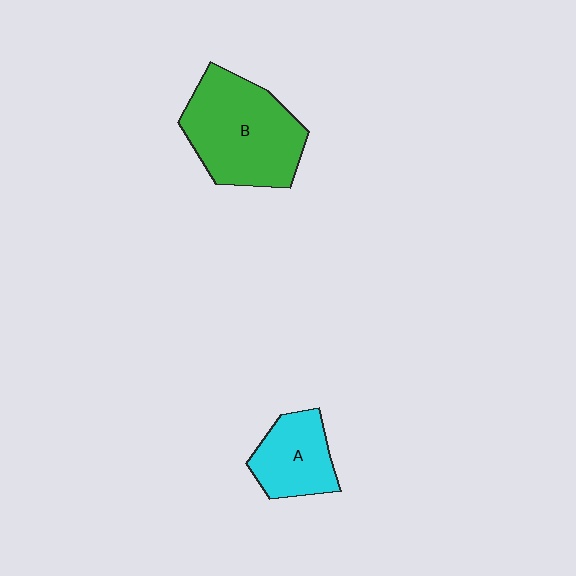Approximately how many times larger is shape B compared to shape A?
Approximately 1.9 times.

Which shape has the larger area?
Shape B (green).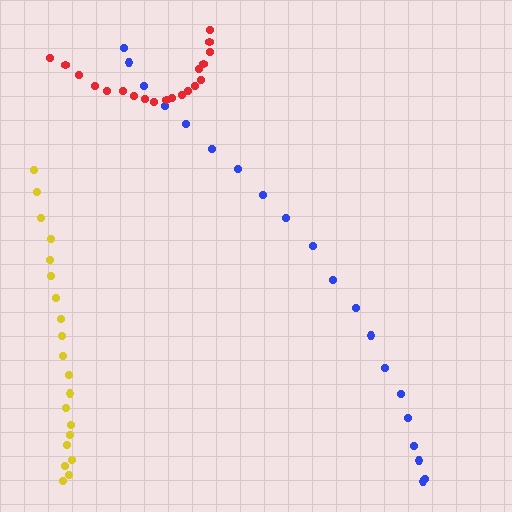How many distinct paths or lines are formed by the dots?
There are 3 distinct paths.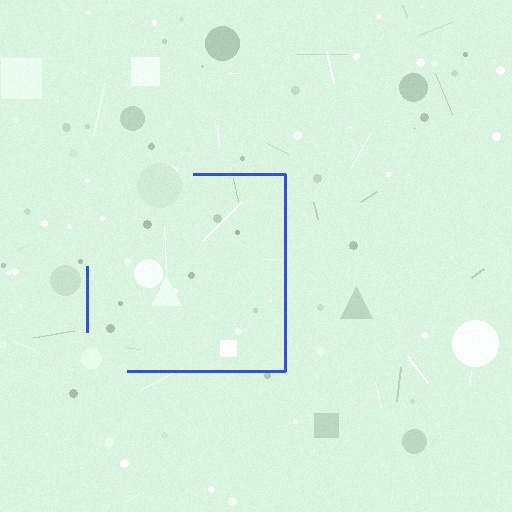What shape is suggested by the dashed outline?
The dashed outline suggests a square.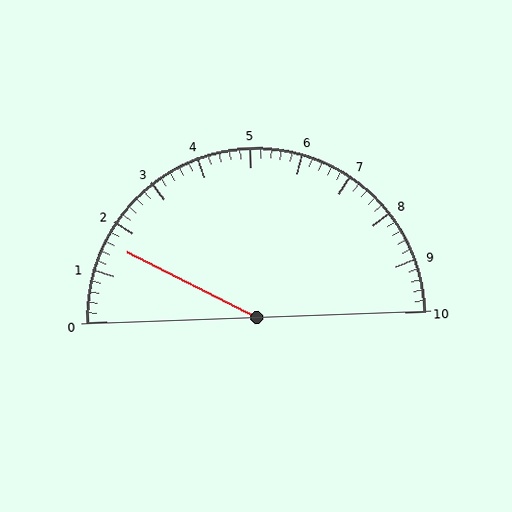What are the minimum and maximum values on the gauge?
The gauge ranges from 0 to 10.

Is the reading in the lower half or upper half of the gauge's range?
The reading is in the lower half of the range (0 to 10).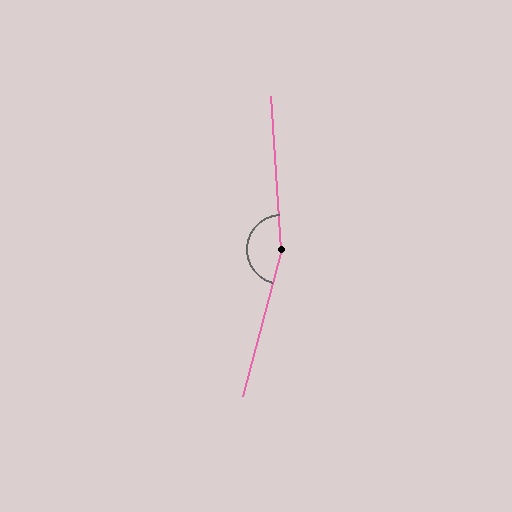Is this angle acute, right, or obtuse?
It is obtuse.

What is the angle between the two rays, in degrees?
Approximately 162 degrees.